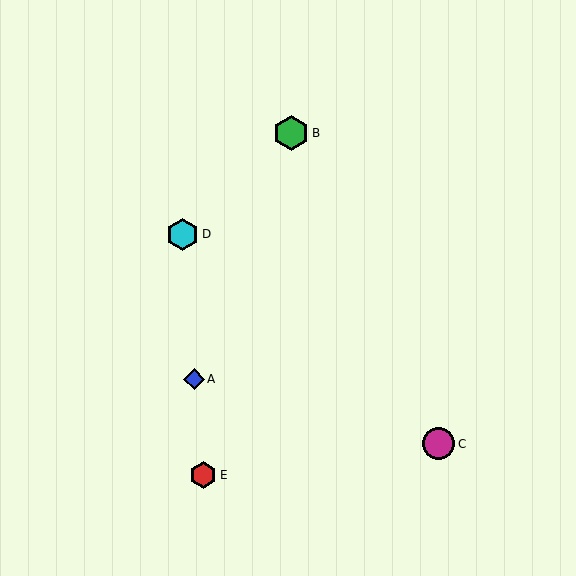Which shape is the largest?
The green hexagon (labeled B) is the largest.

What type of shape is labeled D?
Shape D is a cyan hexagon.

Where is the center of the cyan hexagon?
The center of the cyan hexagon is at (183, 234).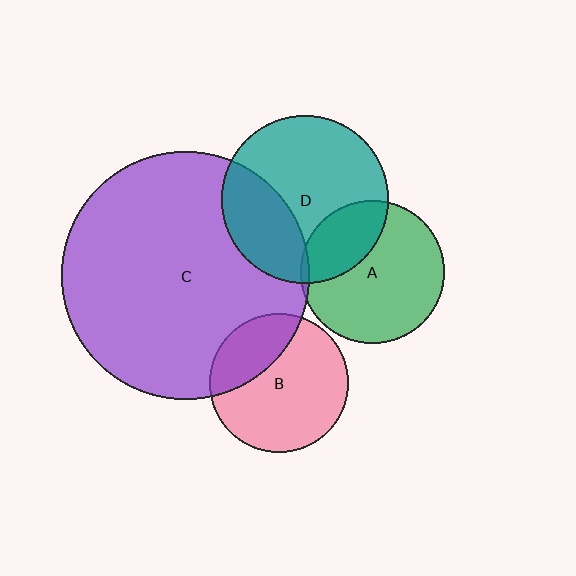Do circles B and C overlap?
Yes.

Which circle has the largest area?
Circle C (purple).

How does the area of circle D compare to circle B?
Approximately 1.4 times.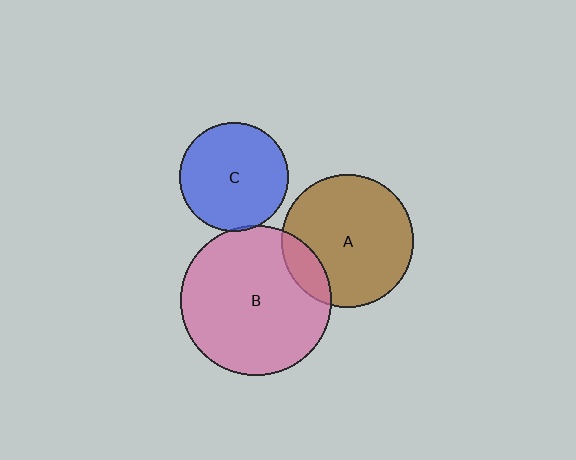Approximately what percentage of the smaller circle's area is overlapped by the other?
Approximately 15%.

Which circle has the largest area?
Circle B (pink).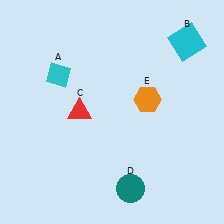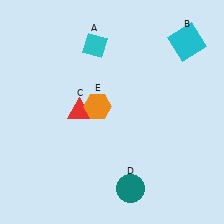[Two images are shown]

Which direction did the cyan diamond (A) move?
The cyan diamond (A) moved right.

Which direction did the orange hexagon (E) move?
The orange hexagon (E) moved left.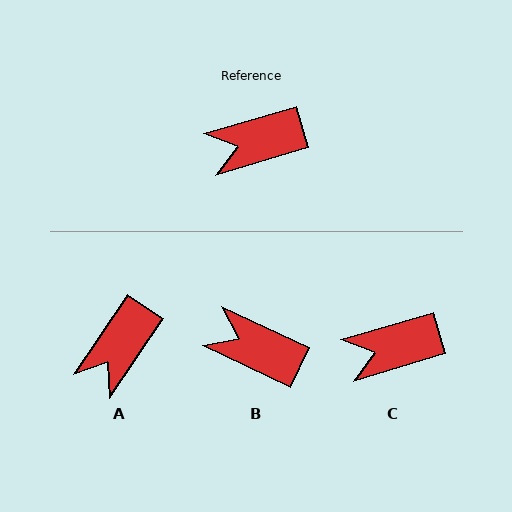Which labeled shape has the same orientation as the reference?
C.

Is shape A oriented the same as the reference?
No, it is off by about 39 degrees.